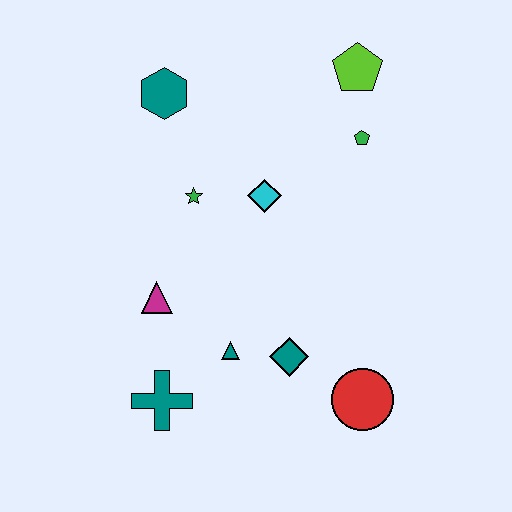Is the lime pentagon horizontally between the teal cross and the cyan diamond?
No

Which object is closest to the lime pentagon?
The green pentagon is closest to the lime pentagon.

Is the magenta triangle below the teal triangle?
No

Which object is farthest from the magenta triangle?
The lime pentagon is farthest from the magenta triangle.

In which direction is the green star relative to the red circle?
The green star is above the red circle.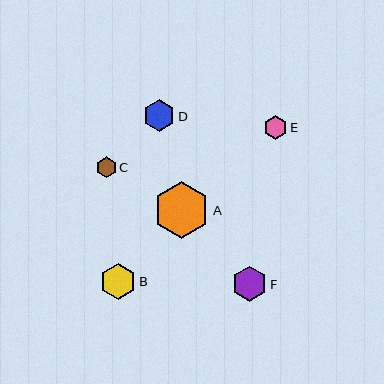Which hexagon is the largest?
Hexagon A is the largest with a size of approximately 56 pixels.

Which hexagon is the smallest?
Hexagon C is the smallest with a size of approximately 21 pixels.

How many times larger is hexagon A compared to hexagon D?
Hexagon A is approximately 1.8 times the size of hexagon D.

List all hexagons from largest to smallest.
From largest to smallest: A, B, F, D, E, C.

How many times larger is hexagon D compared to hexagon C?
Hexagon D is approximately 1.5 times the size of hexagon C.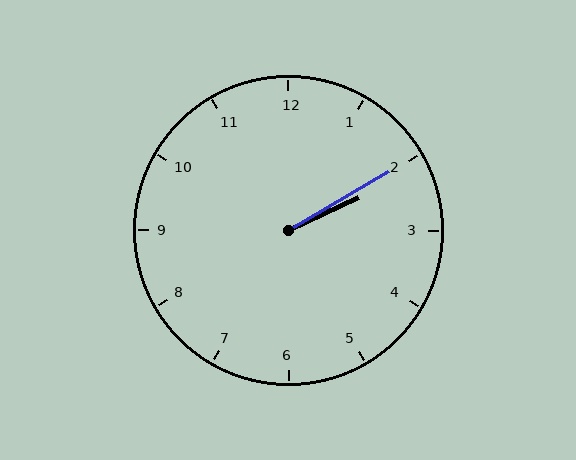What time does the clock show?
2:10.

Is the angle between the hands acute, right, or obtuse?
It is acute.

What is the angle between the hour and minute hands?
Approximately 5 degrees.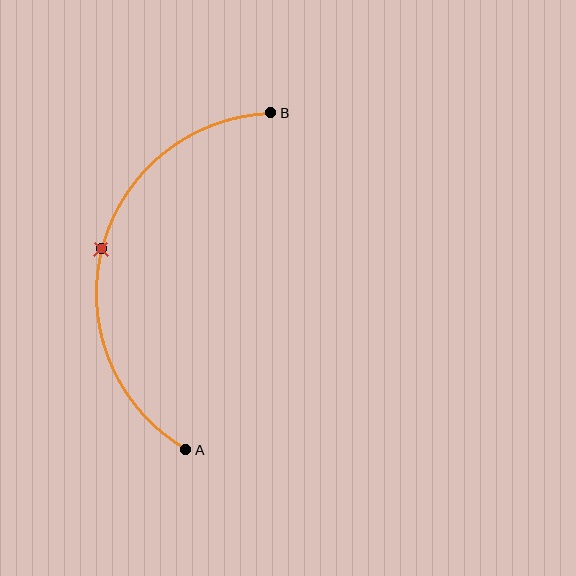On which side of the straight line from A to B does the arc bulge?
The arc bulges to the left of the straight line connecting A and B.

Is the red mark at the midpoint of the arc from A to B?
Yes. The red mark lies on the arc at equal arc-length from both A and B — it is the arc midpoint.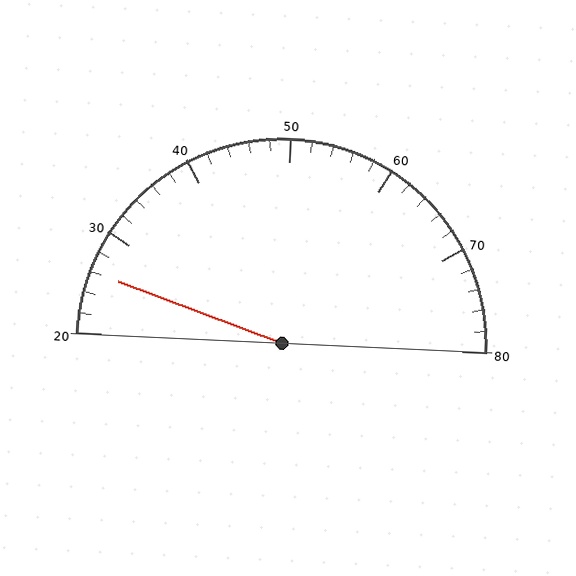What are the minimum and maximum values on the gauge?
The gauge ranges from 20 to 80.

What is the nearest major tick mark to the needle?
The nearest major tick mark is 30.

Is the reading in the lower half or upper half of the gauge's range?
The reading is in the lower half of the range (20 to 80).